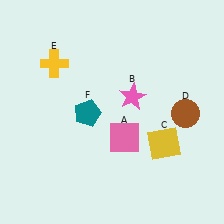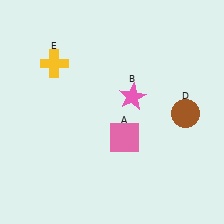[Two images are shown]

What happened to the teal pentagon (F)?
The teal pentagon (F) was removed in Image 2. It was in the bottom-left area of Image 1.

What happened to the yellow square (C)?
The yellow square (C) was removed in Image 2. It was in the bottom-right area of Image 1.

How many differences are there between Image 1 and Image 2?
There are 2 differences between the two images.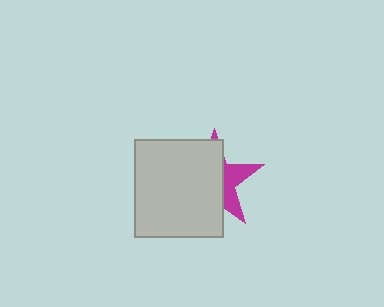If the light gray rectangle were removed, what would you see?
You would see the complete magenta star.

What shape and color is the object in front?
The object in front is a light gray rectangle.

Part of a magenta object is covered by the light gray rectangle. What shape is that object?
It is a star.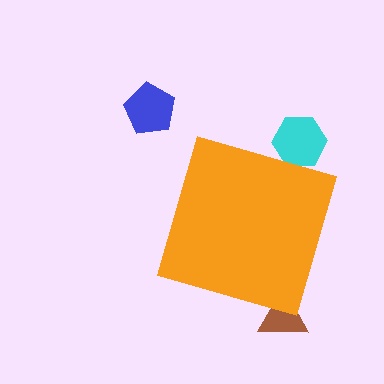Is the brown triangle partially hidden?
Yes, the brown triangle is partially hidden behind the orange diamond.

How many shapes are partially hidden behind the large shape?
2 shapes are partially hidden.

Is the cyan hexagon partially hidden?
Yes, the cyan hexagon is partially hidden behind the orange diamond.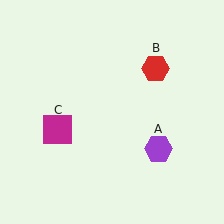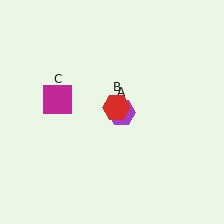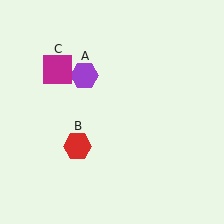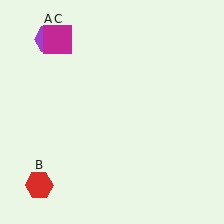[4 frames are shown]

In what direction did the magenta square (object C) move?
The magenta square (object C) moved up.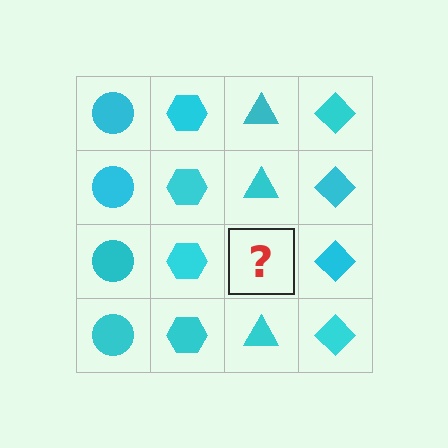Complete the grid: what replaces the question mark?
The question mark should be replaced with a cyan triangle.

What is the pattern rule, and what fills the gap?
The rule is that each column has a consistent shape. The gap should be filled with a cyan triangle.